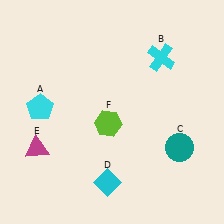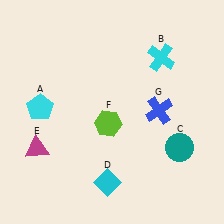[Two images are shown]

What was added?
A blue cross (G) was added in Image 2.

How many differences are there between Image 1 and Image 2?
There is 1 difference between the two images.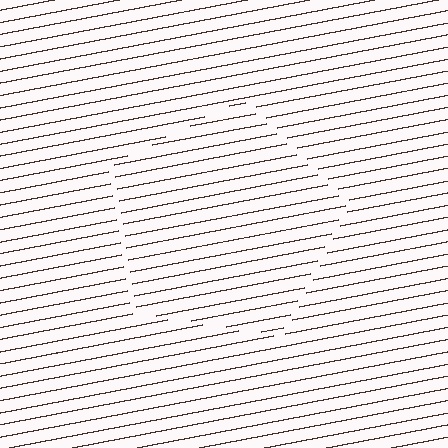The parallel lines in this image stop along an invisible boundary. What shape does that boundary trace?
An illusory pentagon. The interior of the shape contains the same grating, shifted by half a period — the contour is defined by the phase discontinuity where line-ends from the inner and outer gratings abut.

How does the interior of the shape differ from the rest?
The interior of the shape contains the same grating, shifted by half a period — the contour is defined by the phase discontinuity where line-ends from the inner and outer gratings abut.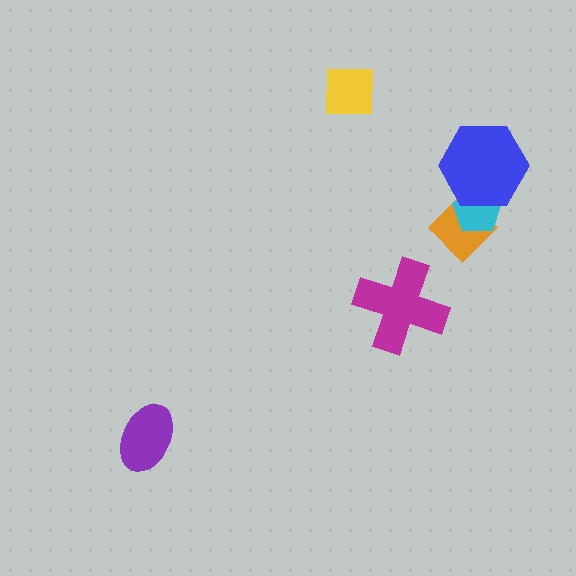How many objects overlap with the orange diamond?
2 objects overlap with the orange diamond.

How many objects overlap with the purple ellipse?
0 objects overlap with the purple ellipse.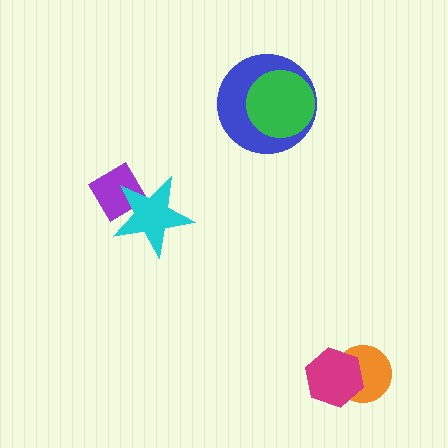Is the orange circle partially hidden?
Yes, it is partially covered by another shape.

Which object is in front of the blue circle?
The green circle is in front of the blue circle.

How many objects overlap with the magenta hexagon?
1 object overlaps with the magenta hexagon.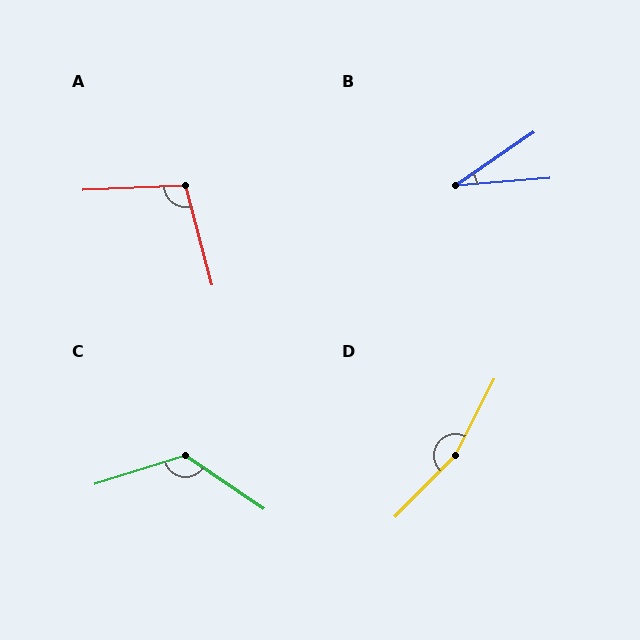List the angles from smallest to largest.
B (29°), A (102°), C (128°), D (162°).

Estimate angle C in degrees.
Approximately 128 degrees.